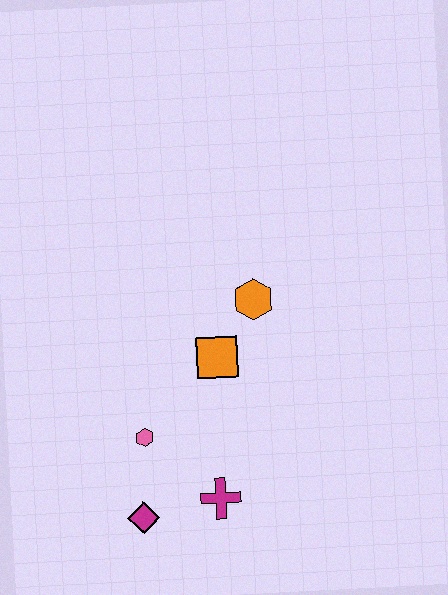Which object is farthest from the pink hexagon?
The orange hexagon is farthest from the pink hexagon.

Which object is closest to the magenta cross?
The magenta diamond is closest to the magenta cross.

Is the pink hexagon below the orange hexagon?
Yes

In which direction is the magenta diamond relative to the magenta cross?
The magenta diamond is to the left of the magenta cross.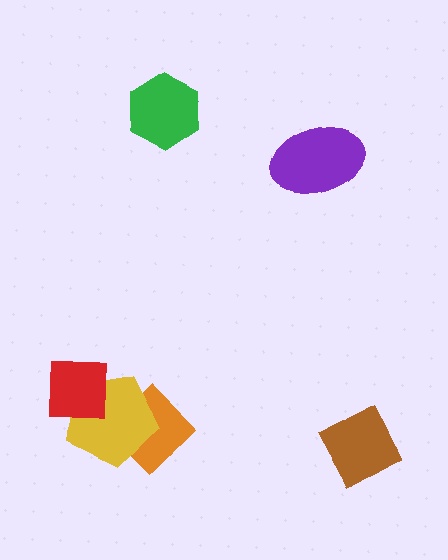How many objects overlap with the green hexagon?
0 objects overlap with the green hexagon.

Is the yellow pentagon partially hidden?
Yes, it is partially covered by another shape.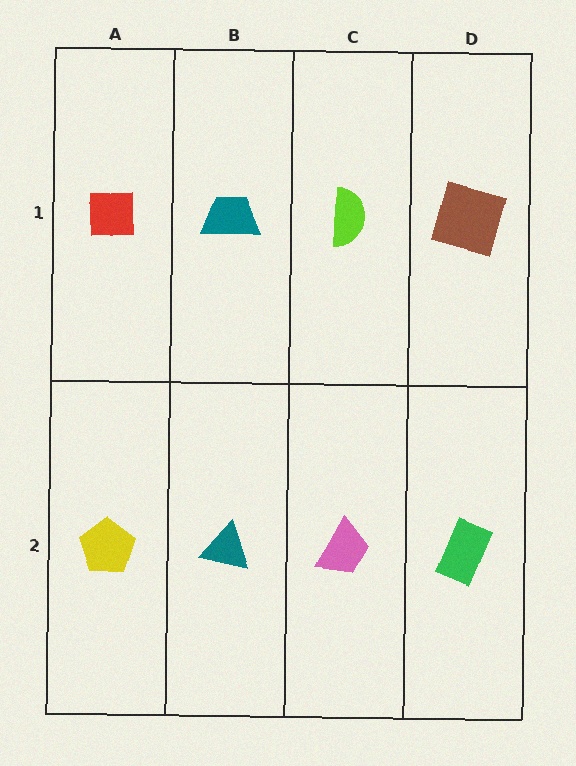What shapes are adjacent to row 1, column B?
A teal triangle (row 2, column B), a red square (row 1, column A), a lime semicircle (row 1, column C).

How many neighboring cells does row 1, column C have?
3.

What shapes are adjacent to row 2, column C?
A lime semicircle (row 1, column C), a teal triangle (row 2, column B), a green rectangle (row 2, column D).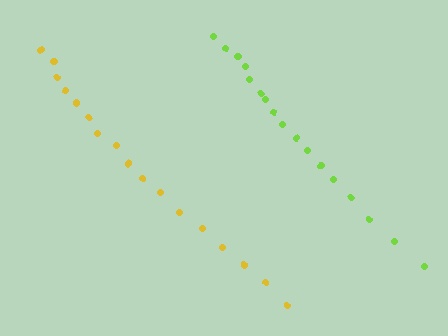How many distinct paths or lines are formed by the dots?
There are 2 distinct paths.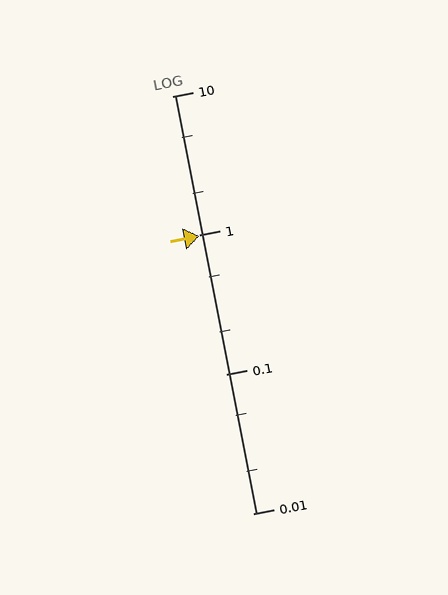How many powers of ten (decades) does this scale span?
The scale spans 3 decades, from 0.01 to 10.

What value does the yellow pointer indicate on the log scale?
The pointer indicates approximately 0.99.